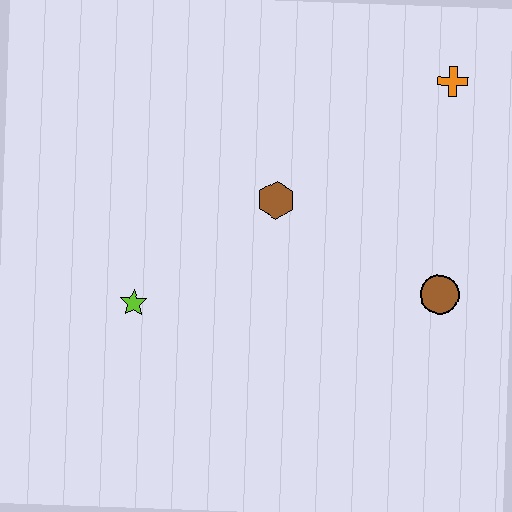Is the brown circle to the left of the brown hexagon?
No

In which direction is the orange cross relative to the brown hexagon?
The orange cross is to the right of the brown hexagon.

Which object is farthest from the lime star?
The orange cross is farthest from the lime star.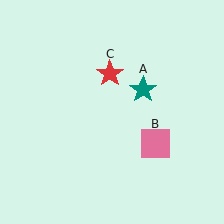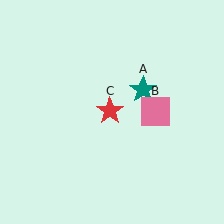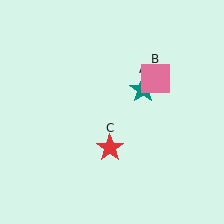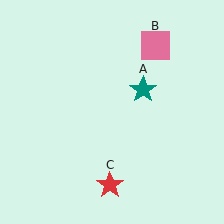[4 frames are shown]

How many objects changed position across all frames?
2 objects changed position: pink square (object B), red star (object C).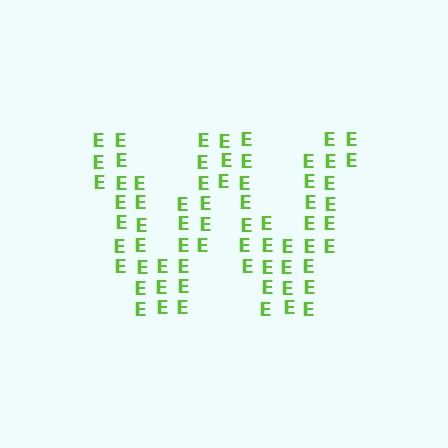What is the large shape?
The large shape is the letter W.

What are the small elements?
The small elements are letter E's.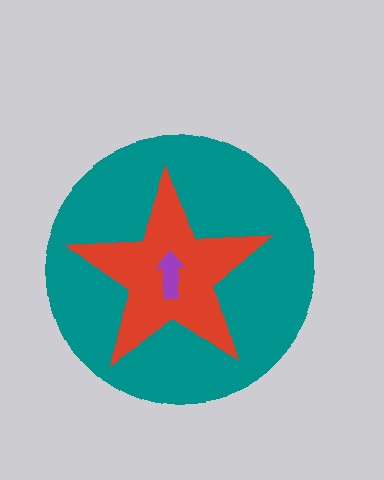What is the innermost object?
The purple arrow.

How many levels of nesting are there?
3.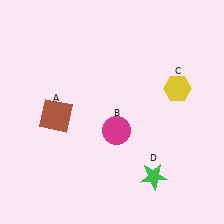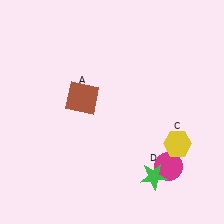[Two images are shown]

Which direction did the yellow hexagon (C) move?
The yellow hexagon (C) moved down.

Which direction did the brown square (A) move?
The brown square (A) moved right.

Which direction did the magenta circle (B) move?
The magenta circle (B) moved right.